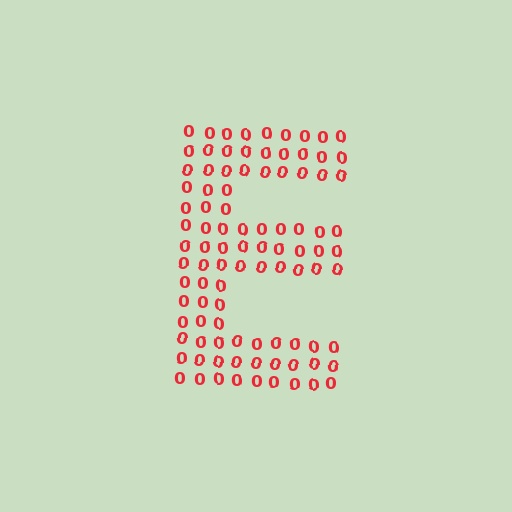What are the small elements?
The small elements are digit 0's.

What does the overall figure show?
The overall figure shows the letter E.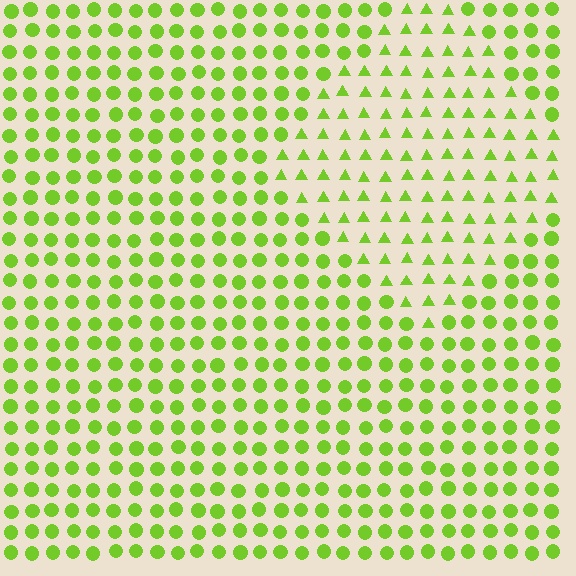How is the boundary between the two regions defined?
The boundary is defined by a change in element shape: triangles inside vs. circles outside. All elements share the same color and spacing.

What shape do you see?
I see a diamond.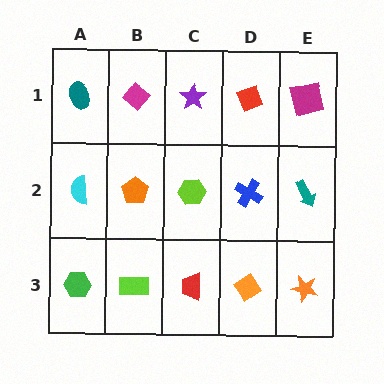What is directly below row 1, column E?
A teal arrow.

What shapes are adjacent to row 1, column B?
An orange pentagon (row 2, column B), a teal ellipse (row 1, column A), a purple star (row 1, column C).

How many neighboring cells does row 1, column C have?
3.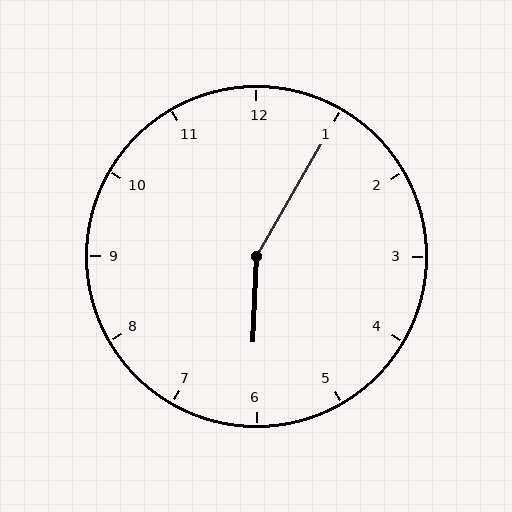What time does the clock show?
6:05.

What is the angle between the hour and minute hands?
Approximately 152 degrees.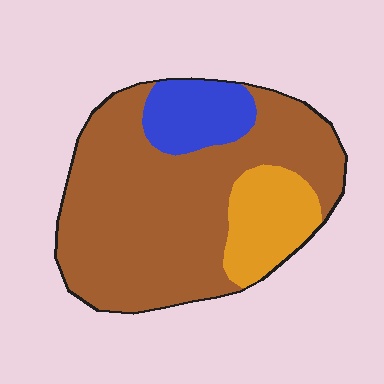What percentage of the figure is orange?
Orange covers roughly 15% of the figure.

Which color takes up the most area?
Brown, at roughly 70%.